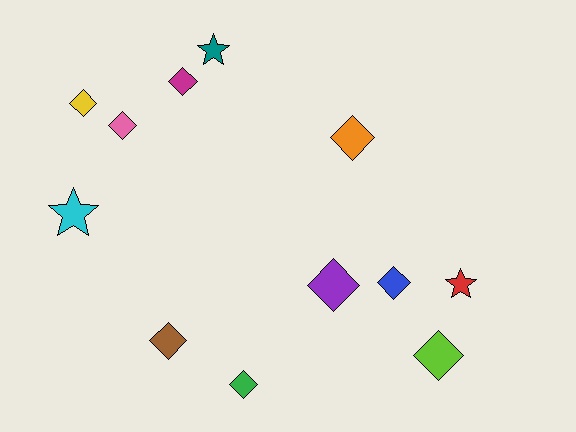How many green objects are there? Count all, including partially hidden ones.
There is 1 green object.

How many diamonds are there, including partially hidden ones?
There are 9 diamonds.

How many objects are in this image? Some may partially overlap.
There are 12 objects.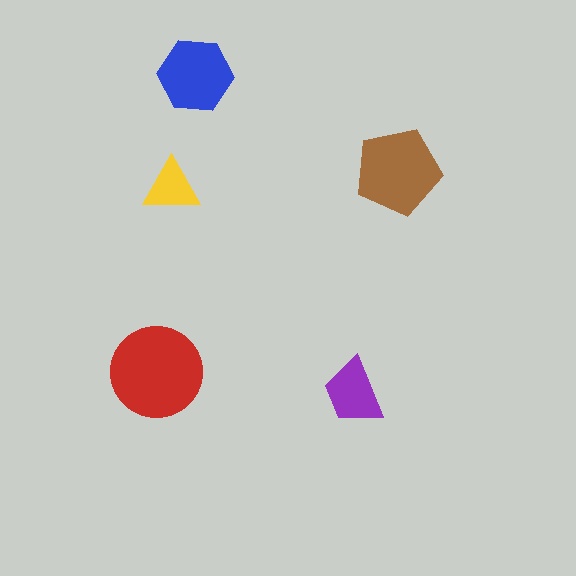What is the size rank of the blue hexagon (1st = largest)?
3rd.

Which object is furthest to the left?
The red circle is leftmost.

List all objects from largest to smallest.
The red circle, the brown pentagon, the blue hexagon, the purple trapezoid, the yellow triangle.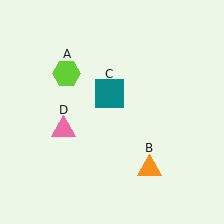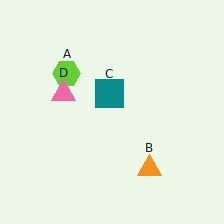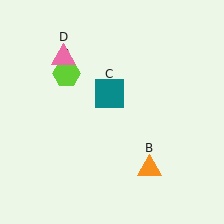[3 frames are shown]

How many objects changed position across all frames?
1 object changed position: pink triangle (object D).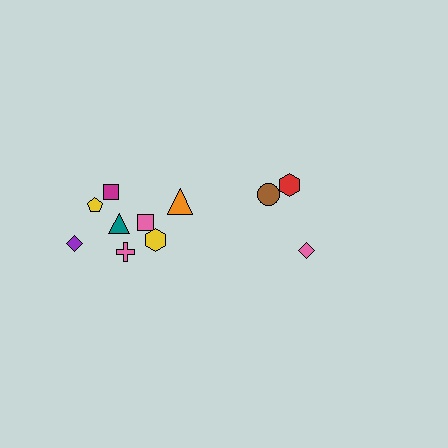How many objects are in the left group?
There are 8 objects.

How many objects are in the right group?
There are 3 objects.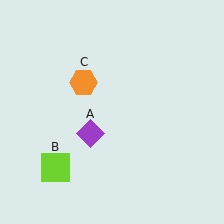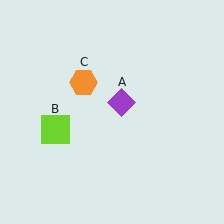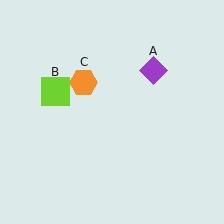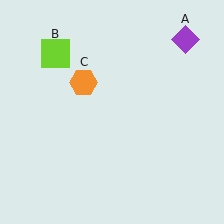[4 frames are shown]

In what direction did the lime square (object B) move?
The lime square (object B) moved up.